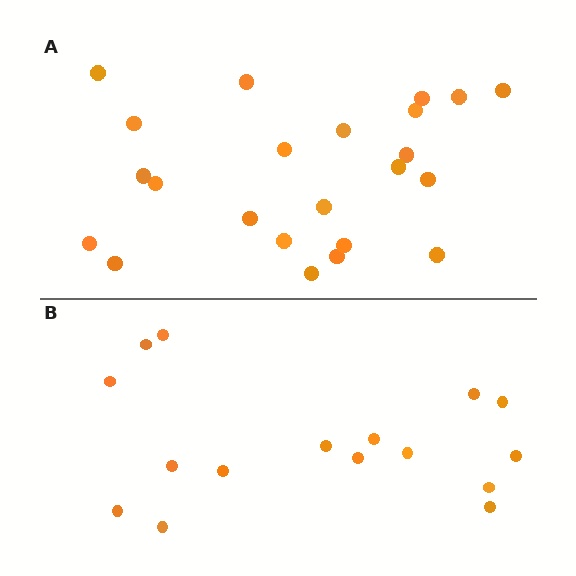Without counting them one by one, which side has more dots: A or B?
Region A (the top region) has more dots.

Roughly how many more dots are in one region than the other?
Region A has roughly 8 or so more dots than region B.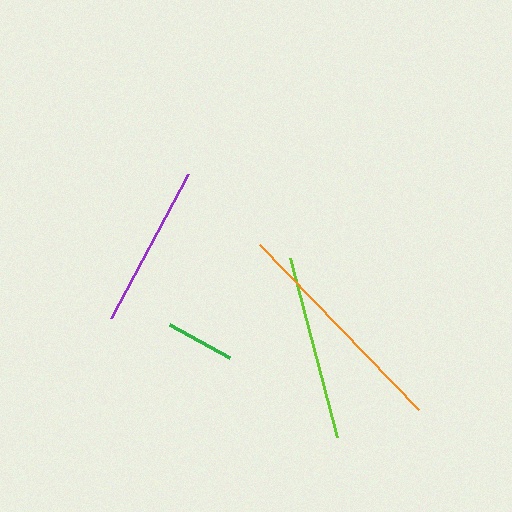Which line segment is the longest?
The orange line is the longest at approximately 229 pixels.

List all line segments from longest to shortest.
From longest to shortest: orange, lime, purple, green.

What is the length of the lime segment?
The lime segment is approximately 185 pixels long.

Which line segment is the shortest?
The green line is the shortest at approximately 68 pixels.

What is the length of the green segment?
The green segment is approximately 68 pixels long.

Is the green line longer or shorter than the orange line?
The orange line is longer than the green line.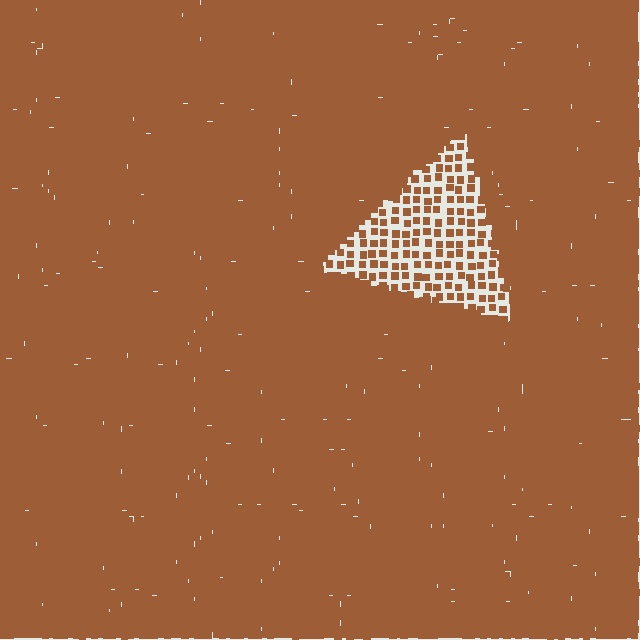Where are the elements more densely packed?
The elements are more densely packed outside the triangle boundary.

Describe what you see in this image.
The image contains small brown elements arranged at two different densities. A triangle-shaped region is visible where the elements are less densely packed than the surrounding area.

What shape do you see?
I see a triangle.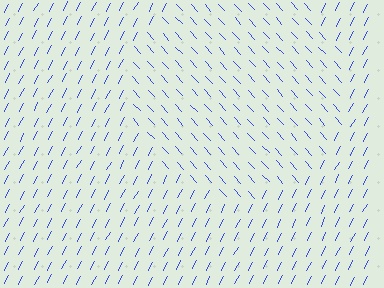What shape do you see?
I see a circle.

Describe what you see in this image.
The image is filled with small blue line segments. A circle region in the image has lines oriented differently from the surrounding lines, creating a visible texture boundary.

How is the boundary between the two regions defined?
The boundary is defined purely by a change in line orientation (approximately 70 degrees difference). All lines are the same color and thickness.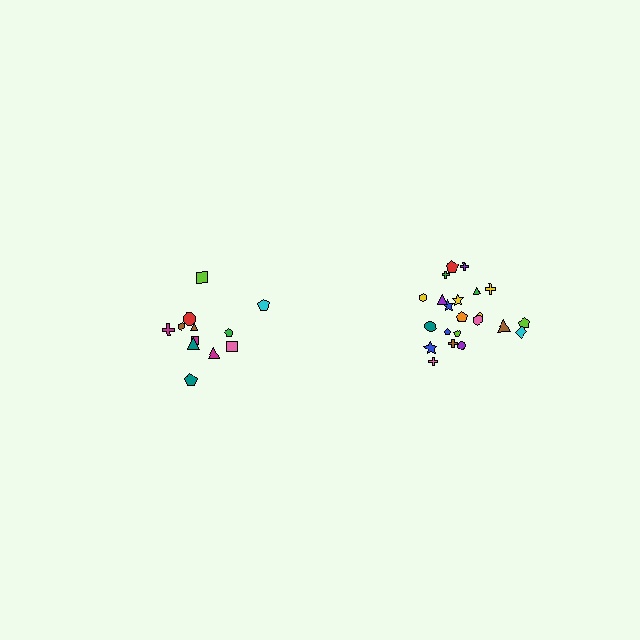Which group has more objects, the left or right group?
The right group.